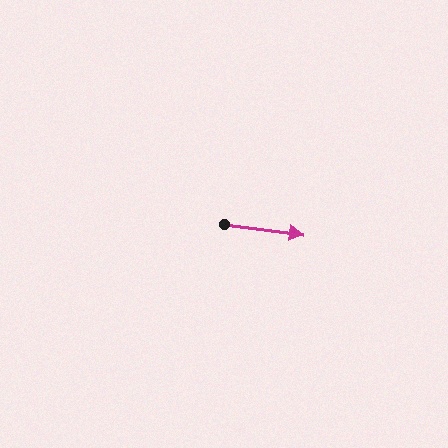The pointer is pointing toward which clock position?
Roughly 3 o'clock.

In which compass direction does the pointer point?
East.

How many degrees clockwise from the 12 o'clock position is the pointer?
Approximately 97 degrees.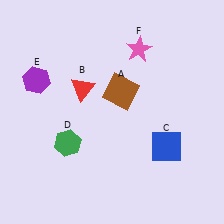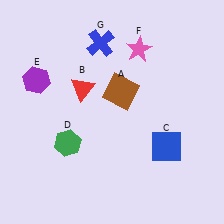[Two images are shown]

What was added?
A blue cross (G) was added in Image 2.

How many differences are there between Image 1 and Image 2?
There is 1 difference between the two images.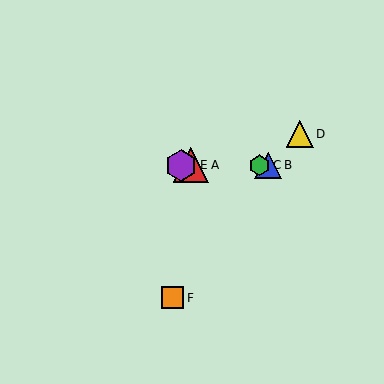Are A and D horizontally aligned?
No, A is at y≈165 and D is at y≈134.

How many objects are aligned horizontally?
4 objects (A, B, C, E) are aligned horizontally.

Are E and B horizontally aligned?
Yes, both are at y≈165.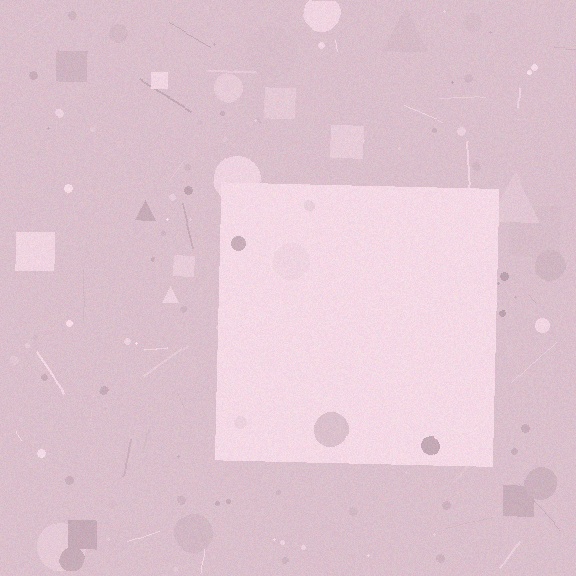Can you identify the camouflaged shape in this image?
The camouflaged shape is a square.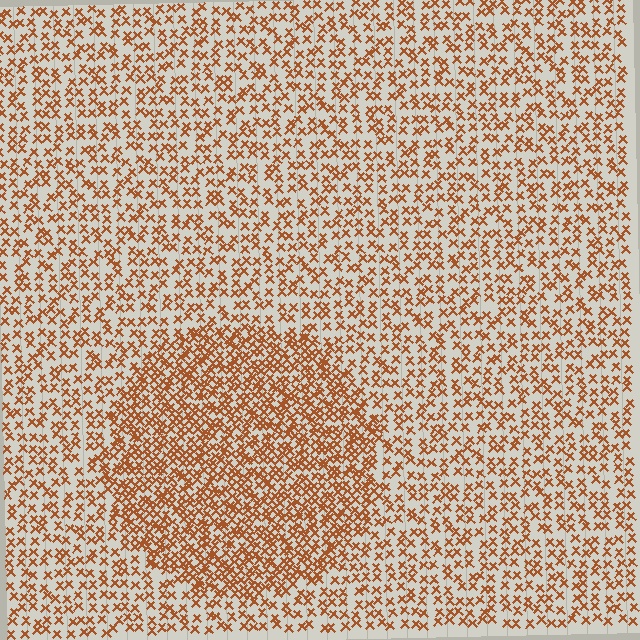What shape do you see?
I see a circle.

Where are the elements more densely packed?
The elements are more densely packed inside the circle boundary.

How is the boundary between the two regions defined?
The boundary is defined by a change in element density (approximately 1.9x ratio). All elements are the same color, size, and shape.